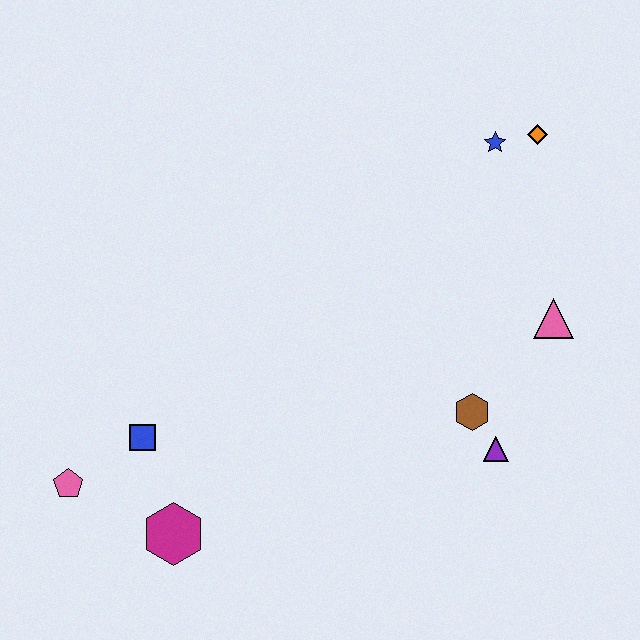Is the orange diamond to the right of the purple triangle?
Yes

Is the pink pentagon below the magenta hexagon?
No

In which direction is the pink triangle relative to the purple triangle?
The pink triangle is above the purple triangle.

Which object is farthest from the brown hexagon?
The pink pentagon is farthest from the brown hexagon.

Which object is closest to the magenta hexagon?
The blue square is closest to the magenta hexagon.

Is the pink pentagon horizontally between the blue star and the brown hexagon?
No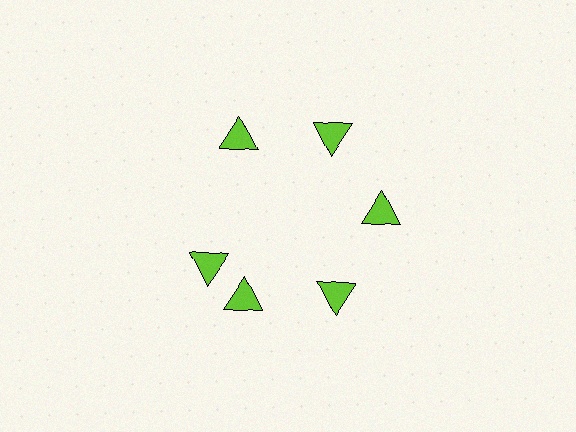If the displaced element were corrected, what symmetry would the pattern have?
It would have 6-fold rotational symmetry — the pattern would map onto itself every 60 degrees.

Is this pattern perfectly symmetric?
No. The 6 lime triangles are arranged in a ring, but one element near the 9 o'clock position is rotated out of alignment along the ring, breaking the 6-fold rotational symmetry.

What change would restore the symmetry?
The symmetry would be restored by rotating it back into even spacing with its neighbors so that all 6 triangles sit at equal angles and equal distance from the center.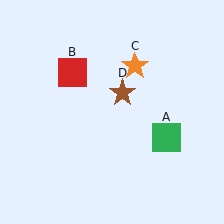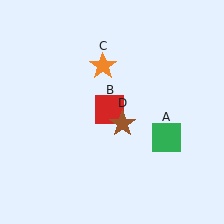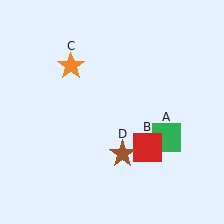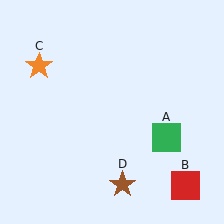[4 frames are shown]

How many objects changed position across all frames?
3 objects changed position: red square (object B), orange star (object C), brown star (object D).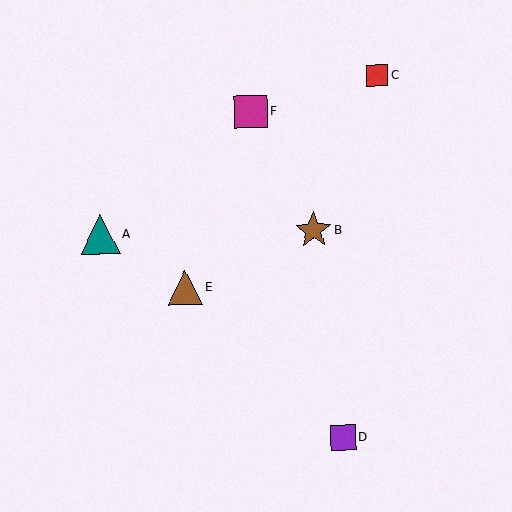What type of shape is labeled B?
Shape B is a brown star.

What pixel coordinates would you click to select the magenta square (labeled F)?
Click at (251, 112) to select the magenta square F.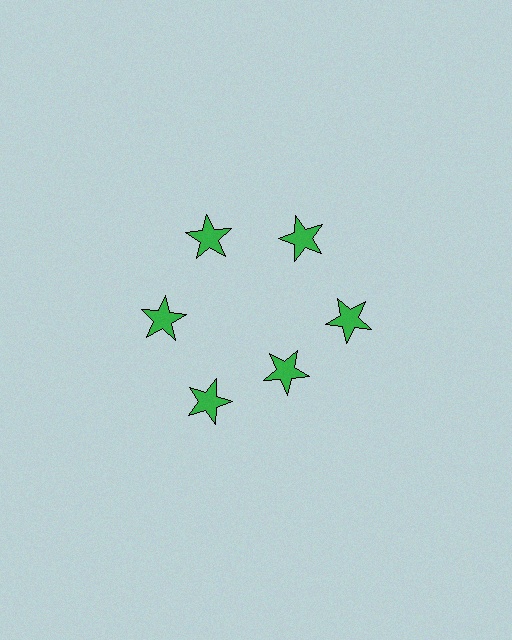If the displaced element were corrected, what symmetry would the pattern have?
It would have 6-fold rotational symmetry — the pattern would map onto itself every 60 degrees.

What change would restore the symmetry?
The symmetry would be restored by moving it outward, back onto the ring so that all 6 stars sit at equal angles and equal distance from the center.